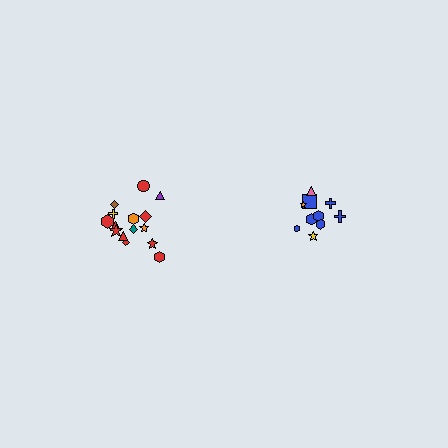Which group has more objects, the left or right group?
The left group.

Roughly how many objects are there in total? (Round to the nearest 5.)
Roughly 25 objects in total.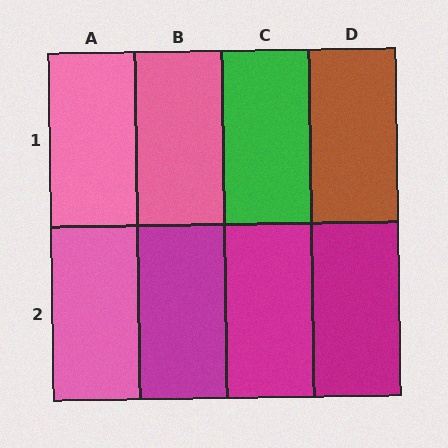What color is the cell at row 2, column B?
Magenta.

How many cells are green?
1 cell is green.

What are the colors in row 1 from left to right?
Pink, pink, green, brown.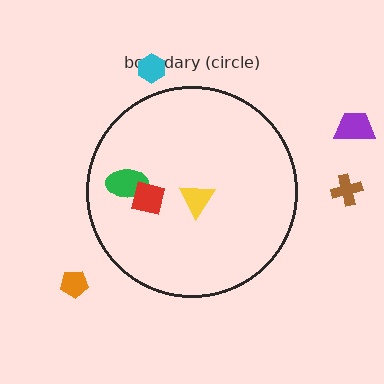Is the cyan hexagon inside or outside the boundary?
Outside.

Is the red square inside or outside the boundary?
Inside.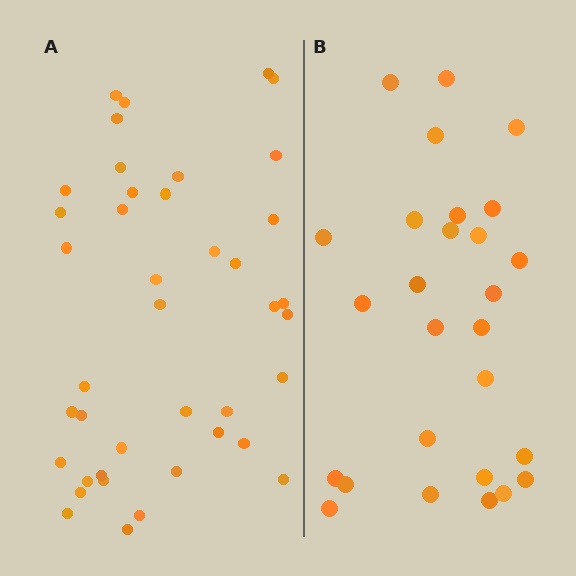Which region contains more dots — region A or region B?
Region A (the left region) has more dots.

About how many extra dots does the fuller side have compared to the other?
Region A has approximately 15 more dots than region B.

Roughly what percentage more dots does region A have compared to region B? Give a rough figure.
About 50% more.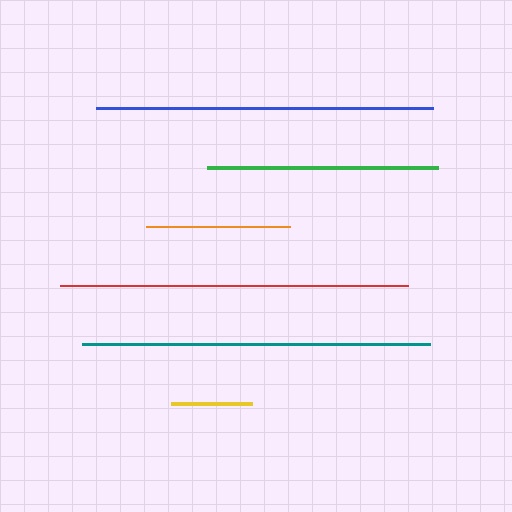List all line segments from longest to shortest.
From longest to shortest: red, teal, blue, green, orange, yellow.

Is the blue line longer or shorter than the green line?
The blue line is longer than the green line.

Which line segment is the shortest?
The yellow line is the shortest at approximately 81 pixels.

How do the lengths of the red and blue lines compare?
The red and blue lines are approximately the same length.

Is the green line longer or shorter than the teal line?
The teal line is longer than the green line.